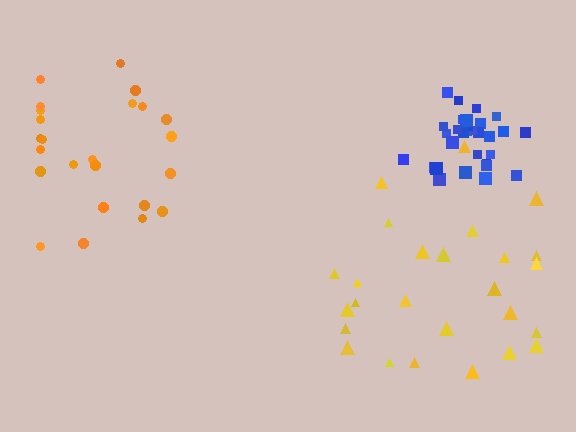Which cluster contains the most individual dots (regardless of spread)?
Blue (30).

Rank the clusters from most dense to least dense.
blue, orange, yellow.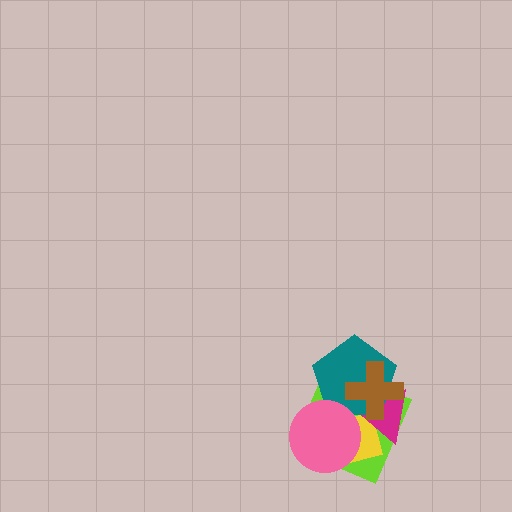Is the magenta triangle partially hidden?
Yes, it is partially covered by another shape.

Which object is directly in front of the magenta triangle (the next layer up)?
The teal pentagon is directly in front of the magenta triangle.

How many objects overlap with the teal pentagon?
5 objects overlap with the teal pentagon.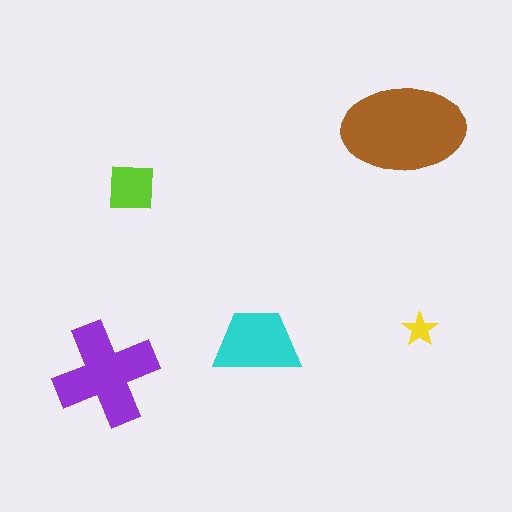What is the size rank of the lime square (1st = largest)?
4th.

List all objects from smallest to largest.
The yellow star, the lime square, the cyan trapezoid, the purple cross, the brown ellipse.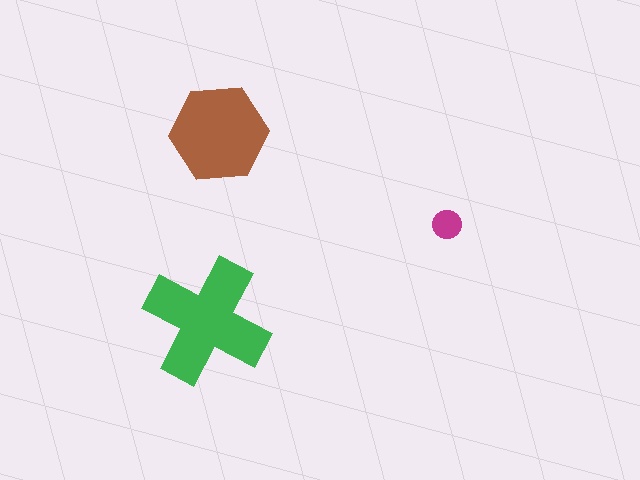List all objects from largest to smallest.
The green cross, the brown hexagon, the magenta circle.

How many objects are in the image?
There are 3 objects in the image.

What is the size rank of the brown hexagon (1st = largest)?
2nd.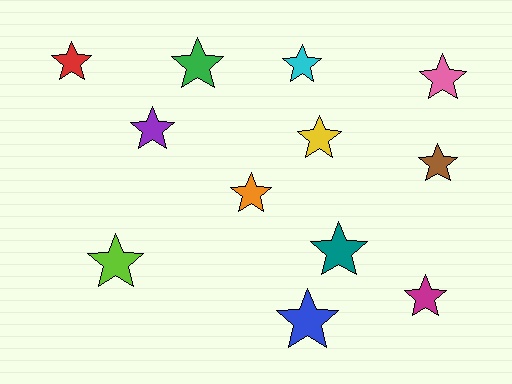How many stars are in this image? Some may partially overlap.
There are 12 stars.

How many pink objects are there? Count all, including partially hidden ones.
There is 1 pink object.